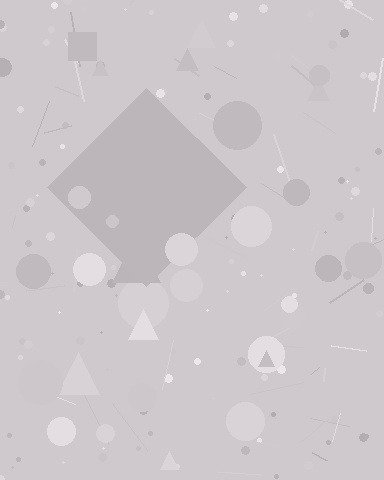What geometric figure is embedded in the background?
A diamond is embedded in the background.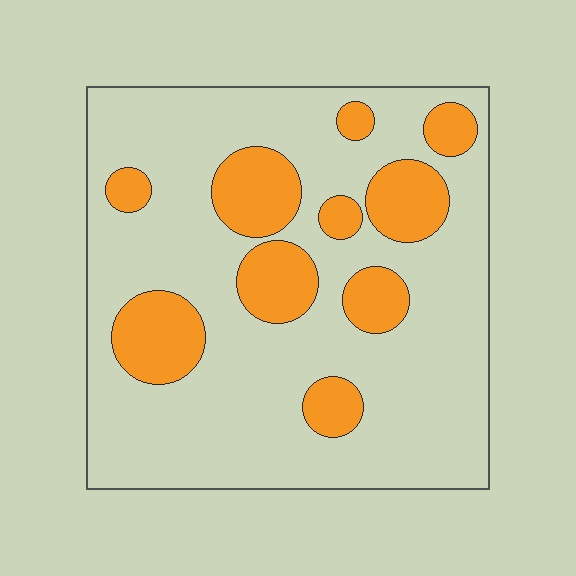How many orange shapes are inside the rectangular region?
10.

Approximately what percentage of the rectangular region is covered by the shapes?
Approximately 25%.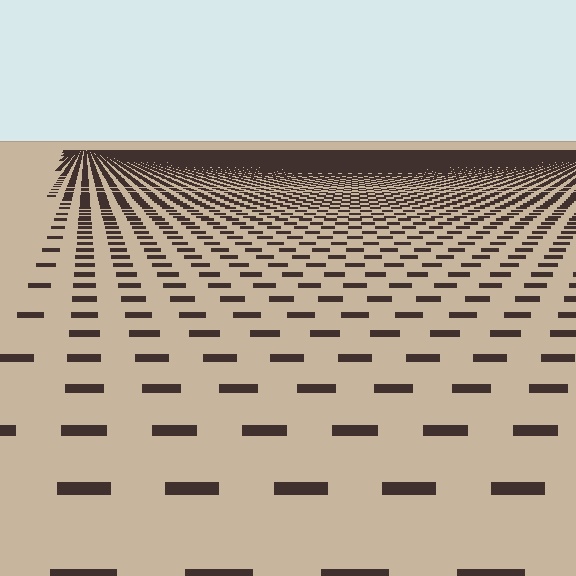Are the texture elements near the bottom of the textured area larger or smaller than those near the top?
Larger. Near the bottom, elements are closer to the viewer and appear at a bigger on-screen size.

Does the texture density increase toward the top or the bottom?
Density increases toward the top.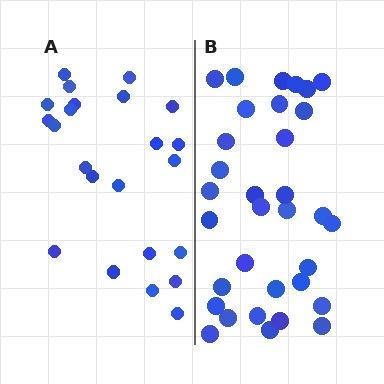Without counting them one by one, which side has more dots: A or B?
Region B (the right region) has more dots.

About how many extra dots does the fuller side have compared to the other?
Region B has roughly 10 or so more dots than region A.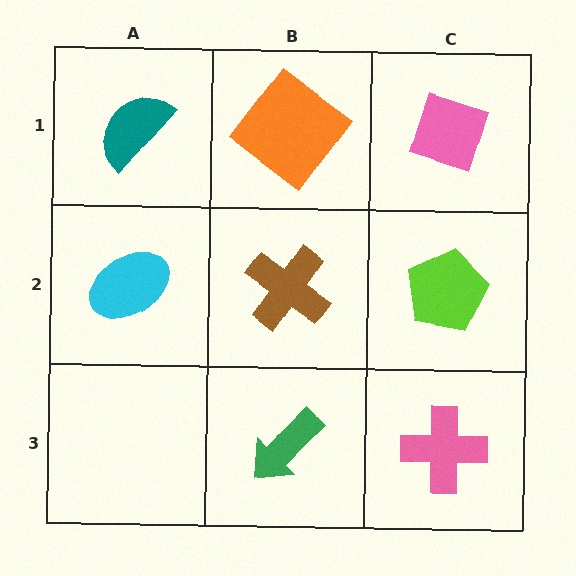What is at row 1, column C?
A pink diamond.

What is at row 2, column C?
A lime pentagon.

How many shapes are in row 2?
3 shapes.